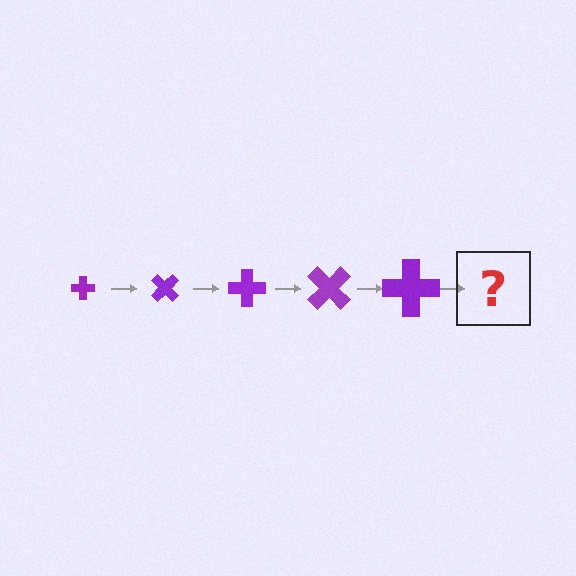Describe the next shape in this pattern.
It should be a cross, larger than the previous one and rotated 225 degrees from the start.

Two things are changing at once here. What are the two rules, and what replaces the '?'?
The two rules are that the cross grows larger each step and it rotates 45 degrees each step. The '?' should be a cross, larger than the previous one and rotated 225 degrees from the start.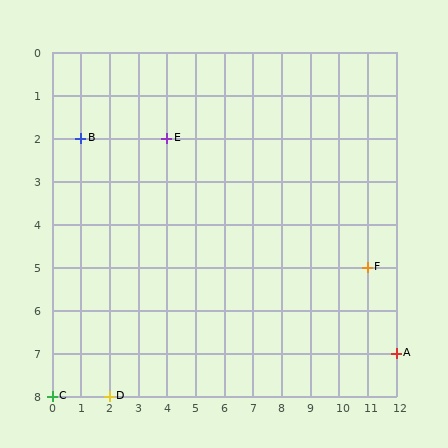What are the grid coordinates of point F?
Point F is at grid coordinates (11, 5).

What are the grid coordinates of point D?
Point D is at grid coordinates (2, 8).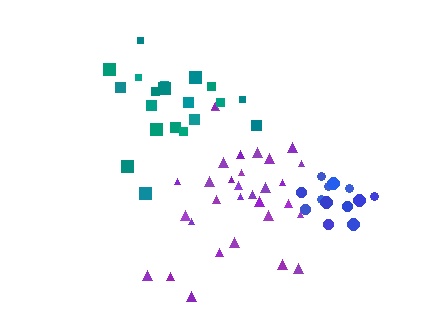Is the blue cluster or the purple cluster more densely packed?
Blue.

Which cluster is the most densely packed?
Blue.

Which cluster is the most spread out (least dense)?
Teal.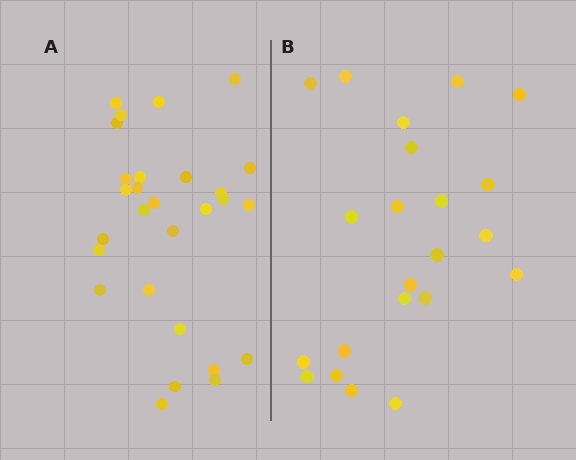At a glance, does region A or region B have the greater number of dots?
Region A (the left region) has more dots.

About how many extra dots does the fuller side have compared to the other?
Region A has about 6 more dots than region B.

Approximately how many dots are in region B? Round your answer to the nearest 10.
About 20 dots. (The exact count is 22, which rounds to 20.)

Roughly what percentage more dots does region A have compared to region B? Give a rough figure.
About 25% more.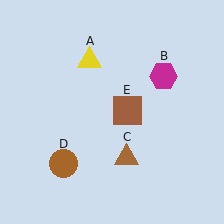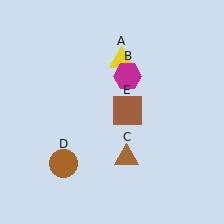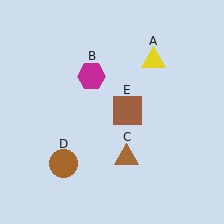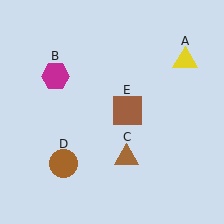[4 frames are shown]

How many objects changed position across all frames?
2 objects changed position: yellow triangle (object A), magenta hexagon (object B).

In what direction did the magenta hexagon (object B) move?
The magenta hexagon (object B) moved left.